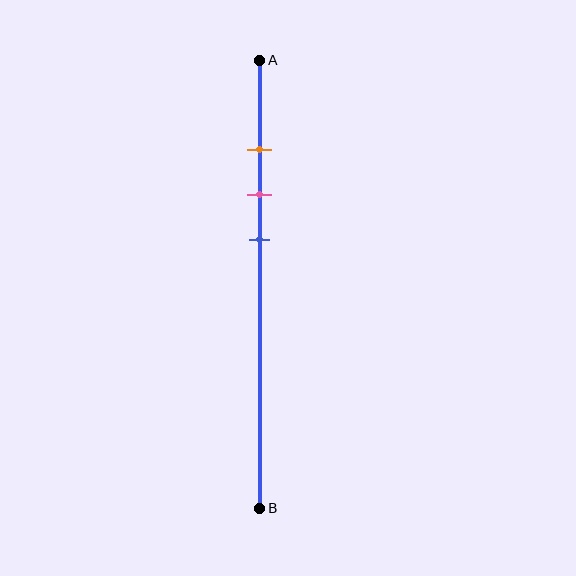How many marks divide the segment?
There are 3 marks dividing the segment.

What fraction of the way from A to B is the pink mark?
The pink mark is approximately 30% (0.3) of the way from A to B.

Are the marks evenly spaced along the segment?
Yes, the marks are approximately evenly spaced.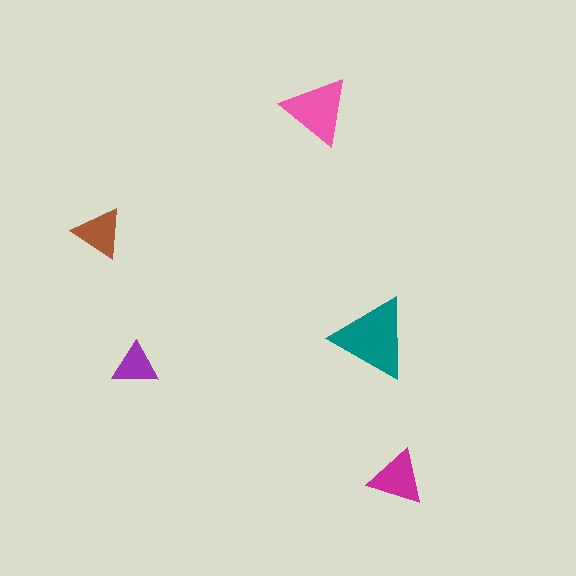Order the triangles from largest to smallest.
the teal one, the pink one, the magenta one, the brown one, the purple one.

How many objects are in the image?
There are 5 objects in the image.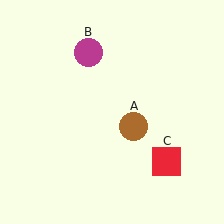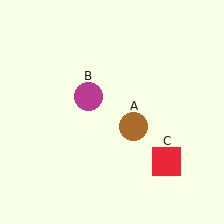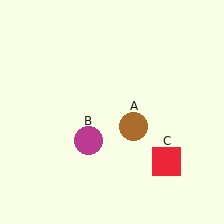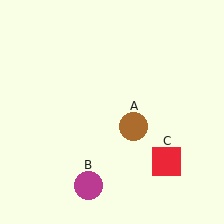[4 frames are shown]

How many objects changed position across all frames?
1 object changed position: magenta circle (object B).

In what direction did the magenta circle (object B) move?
The magenta circle (object B) moved down.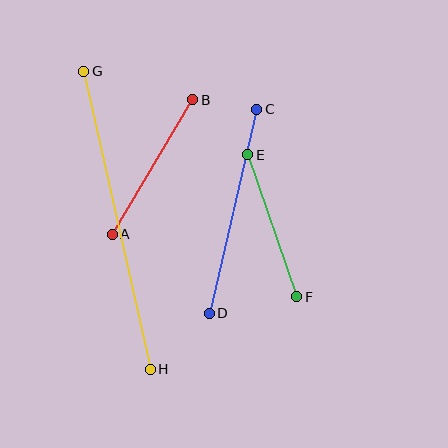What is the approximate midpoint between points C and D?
The midpoint is at approximately (233, 211) pixels.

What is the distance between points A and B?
The distance is approximately 157 pixels.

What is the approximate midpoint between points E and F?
The midpoint is at approximately (272, 226) pixels.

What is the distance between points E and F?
The distance is approximately 150 pixels.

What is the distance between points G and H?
The distance is approximately 305 pixels.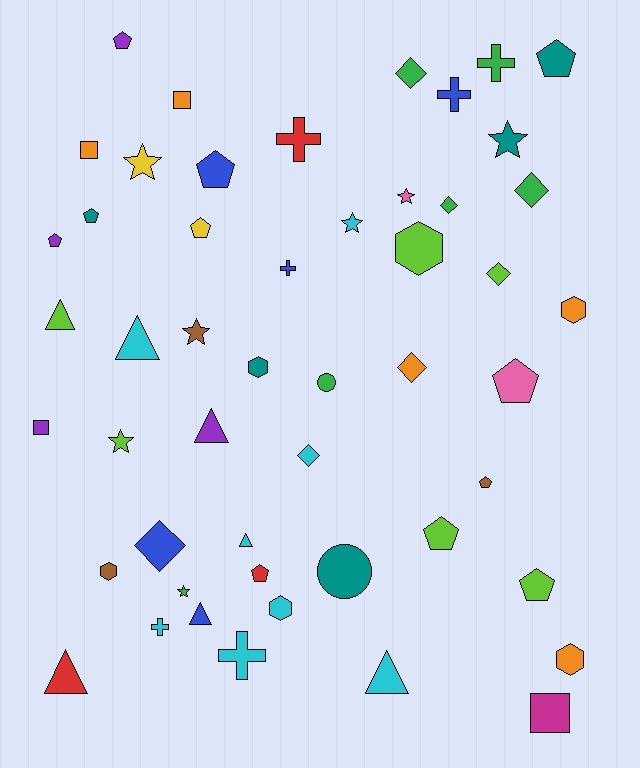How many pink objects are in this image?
There are 2 pink objects.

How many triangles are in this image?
There are 7 triangles.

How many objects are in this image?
There are 50 objects.